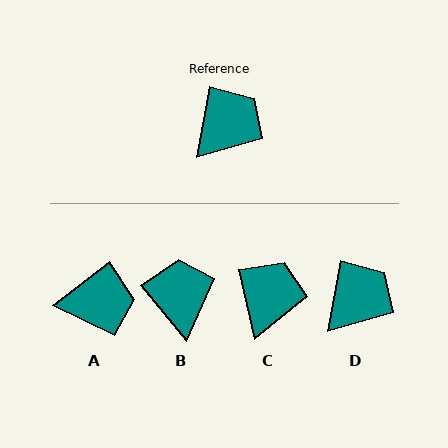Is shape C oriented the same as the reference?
No, it is off by about 23 degrees.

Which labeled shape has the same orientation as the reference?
D.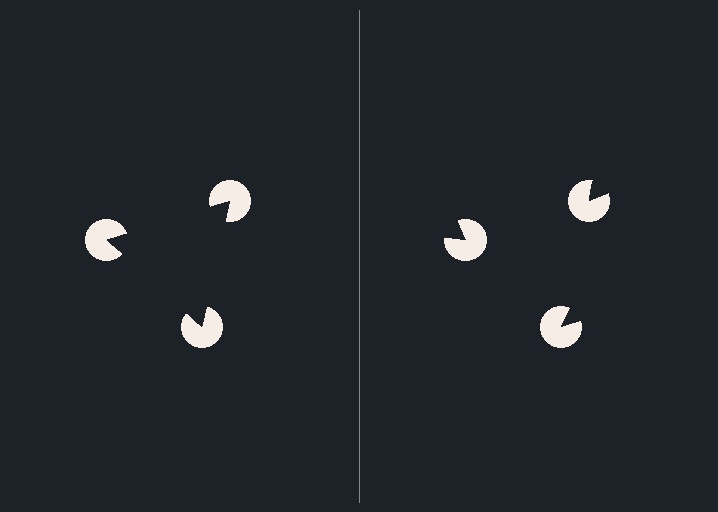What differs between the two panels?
The pac-man discs are positioned identically on both sides; only the wedge orientations differ. On the left they align to a triangle; on the right they are misaligned.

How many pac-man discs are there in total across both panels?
6 — 3 on each side.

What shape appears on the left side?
An illusory triangle.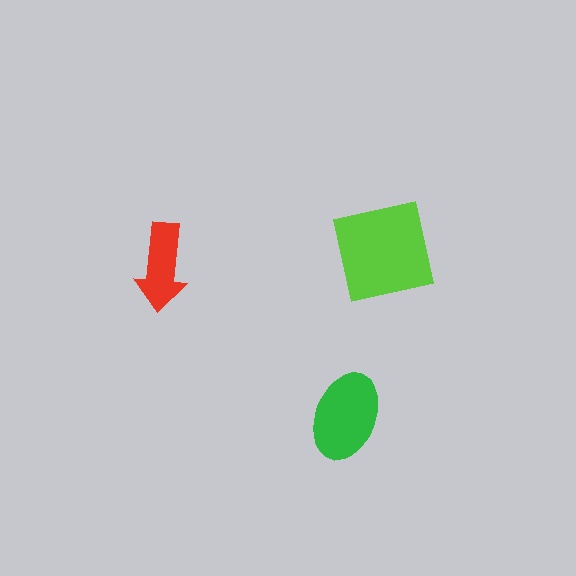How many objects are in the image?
There are 3 objects in the image.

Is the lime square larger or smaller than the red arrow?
Larger.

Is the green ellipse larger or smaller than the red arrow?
Larger.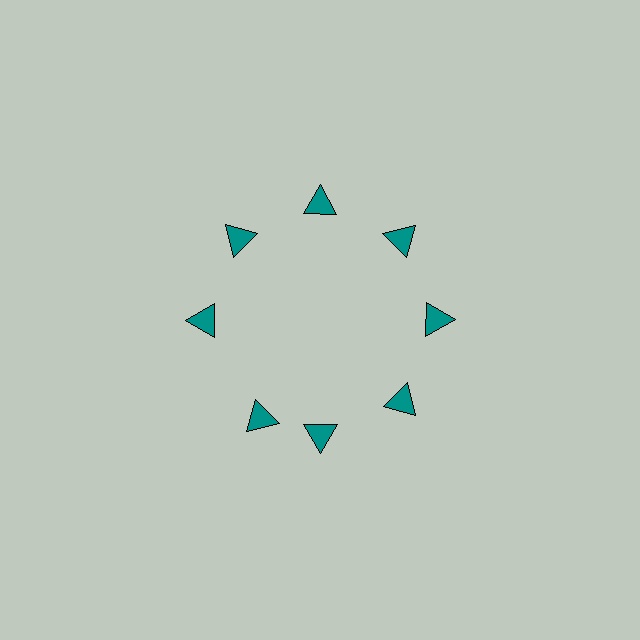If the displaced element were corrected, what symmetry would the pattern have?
It would have 8-fold rotational symmetry — the pattern would map onto itself every 45 degrees.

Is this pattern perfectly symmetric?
No. The 8 teal triangles are arranged in a ring, but one element near the 8 o'clock position is rotated out of alignment along the ring, breaking the 8-fold rotational symmetry.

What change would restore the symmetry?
The symmetry would be restored by rotating it back into even spacing with its neighbors so that all 8 triangles sit at equal angles and equal distance from the center.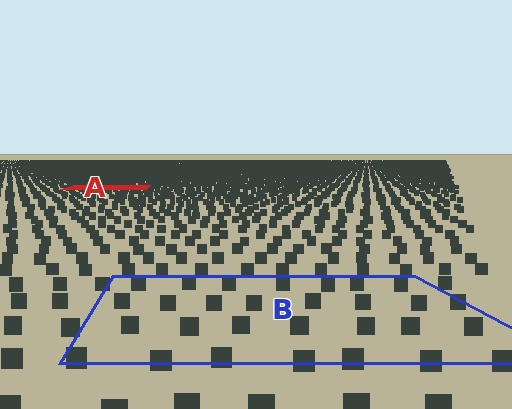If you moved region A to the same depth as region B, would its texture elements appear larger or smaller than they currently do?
They would appear larger. At a closer depth, the same texture elements are projected at a bigger on-screen size.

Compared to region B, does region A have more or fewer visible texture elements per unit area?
Region A has more texture elements per unit area — they are packed more densely because it is farther away.